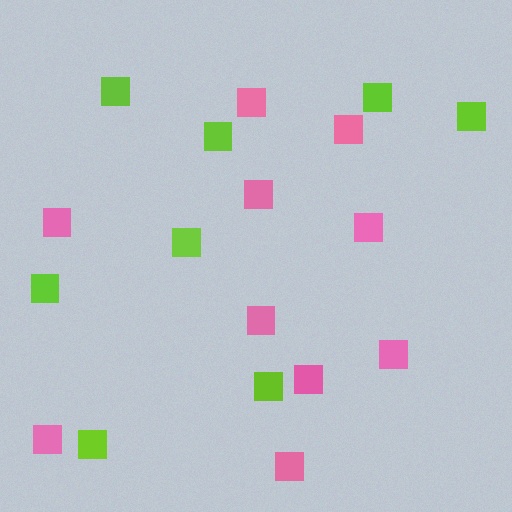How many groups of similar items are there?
There are 2 groups: one group of lime squares (8) and one group of pink squares (10).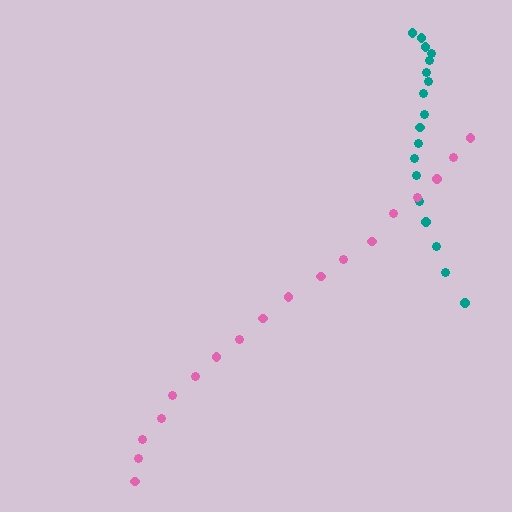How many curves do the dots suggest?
There are 2 distinct paths.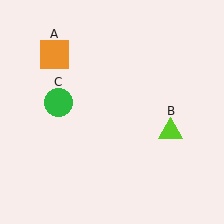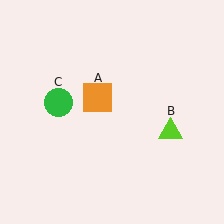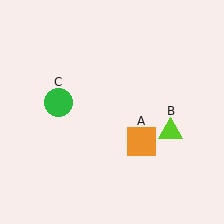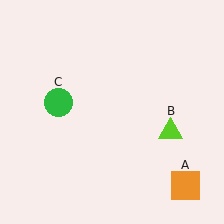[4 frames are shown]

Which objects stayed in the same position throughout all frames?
Lime triangle (object B) and green circle (object C) remained stationary.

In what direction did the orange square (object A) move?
The orange square (object A) moved down and to the right.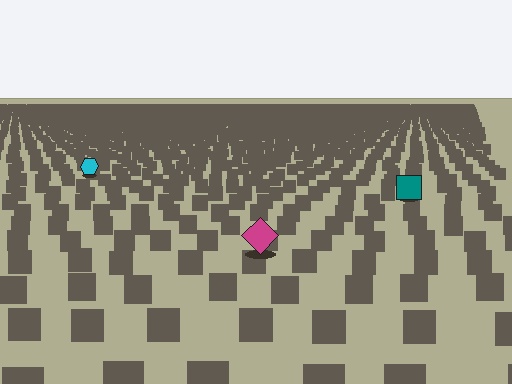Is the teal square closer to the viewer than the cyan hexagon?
Yes. The teal square is closer — you can tell from the texture gradient: the ground texture is coarser near it.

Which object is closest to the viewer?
The magenta diamond is closest. The texture marks near it are larger and more spread out.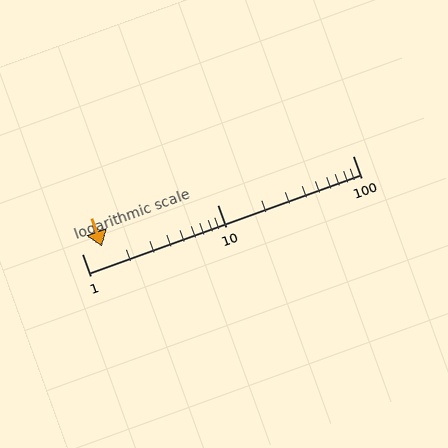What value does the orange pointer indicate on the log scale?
The pointer indicates approximately 1.4.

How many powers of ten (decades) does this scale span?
The scale spans 2 decades, from 1 to 100.